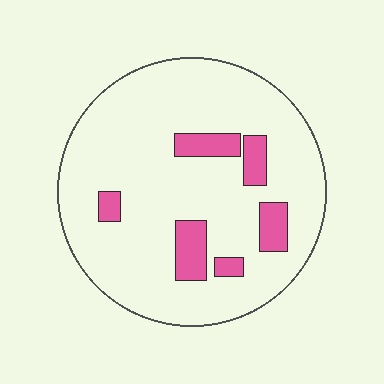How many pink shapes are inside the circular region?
6.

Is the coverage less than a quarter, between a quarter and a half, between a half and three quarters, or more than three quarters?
Less than a quarter.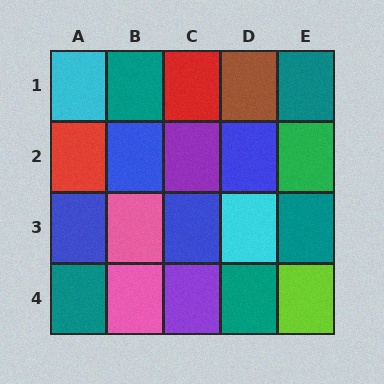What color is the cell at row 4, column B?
Pink.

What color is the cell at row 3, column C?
Blue.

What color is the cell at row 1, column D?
Brown.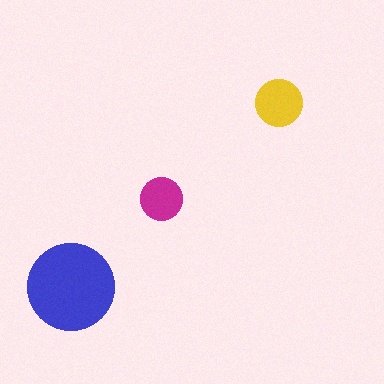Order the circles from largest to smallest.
the blue one, the yellow one, the magenta one.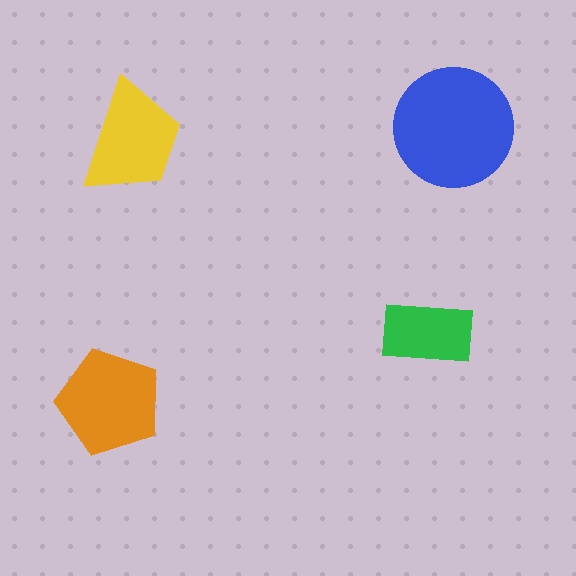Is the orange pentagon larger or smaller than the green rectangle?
Larger.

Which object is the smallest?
The green rectangle.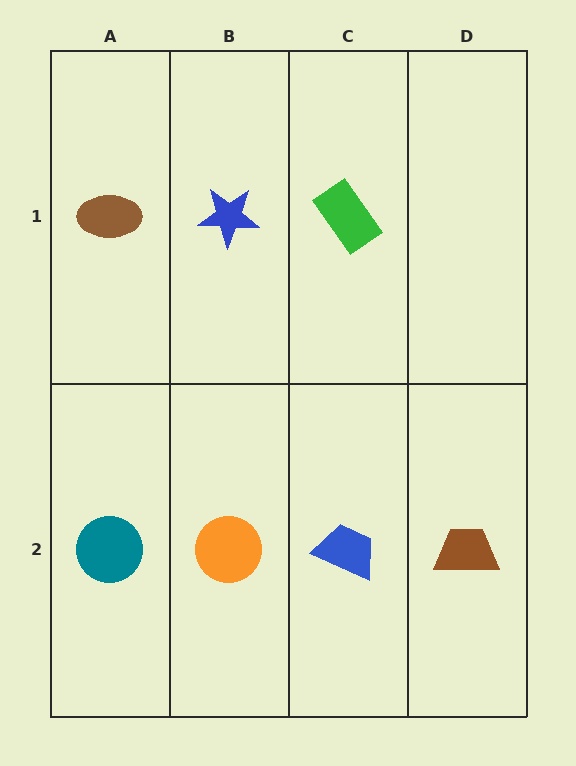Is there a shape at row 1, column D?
No, that cell is empty.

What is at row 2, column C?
A blue trapezoid.